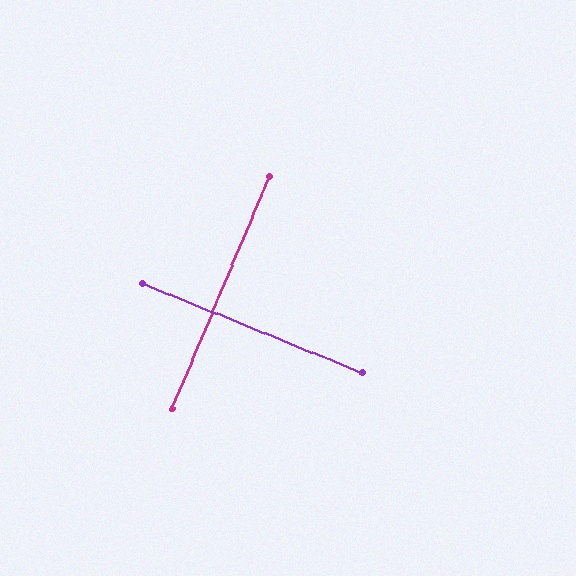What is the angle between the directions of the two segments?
Approximately 89 degrees.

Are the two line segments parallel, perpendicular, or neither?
Perpendicular — they meet at approximately 89°.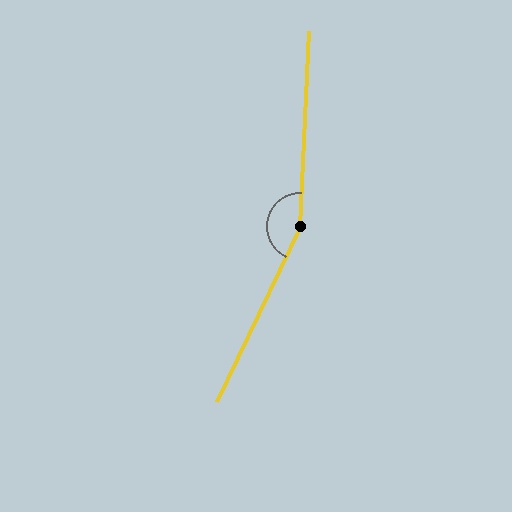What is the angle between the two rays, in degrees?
Approximately 157 degrees.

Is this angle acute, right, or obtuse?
It is obtuse.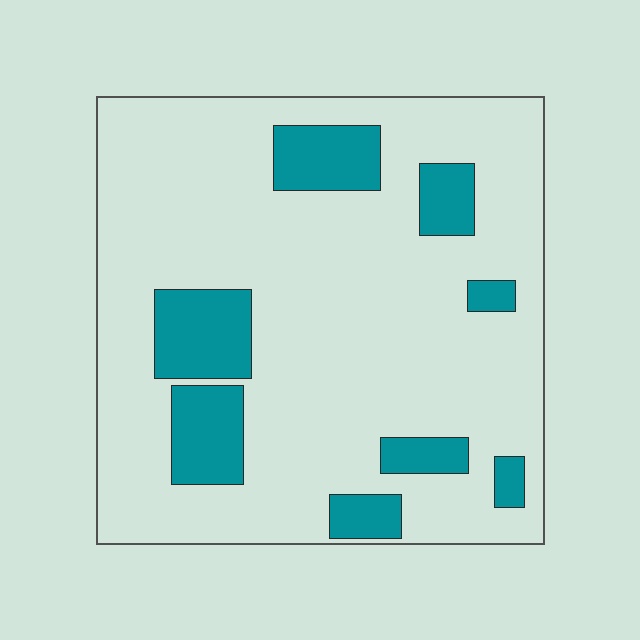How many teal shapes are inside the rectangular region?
8.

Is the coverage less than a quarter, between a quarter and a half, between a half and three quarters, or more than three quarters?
Less than a quarter.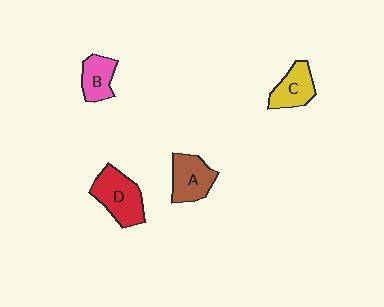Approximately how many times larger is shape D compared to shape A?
Approximately 1.2 times.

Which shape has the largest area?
Shape D (red).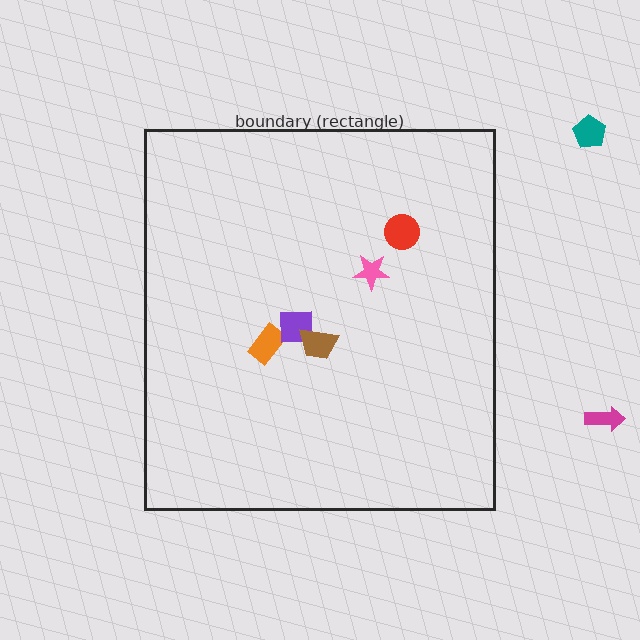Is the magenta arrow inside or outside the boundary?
Outside.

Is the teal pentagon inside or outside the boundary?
Outside.